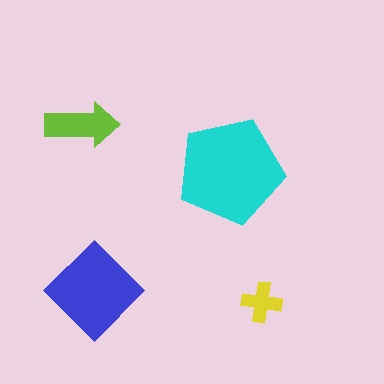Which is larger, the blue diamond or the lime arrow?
The blue diamond.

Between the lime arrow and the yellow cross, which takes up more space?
The lime arrow.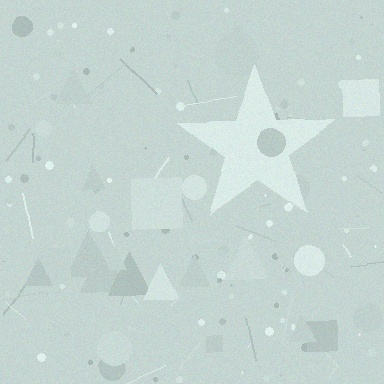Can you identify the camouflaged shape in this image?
The camouflaged shape is a star.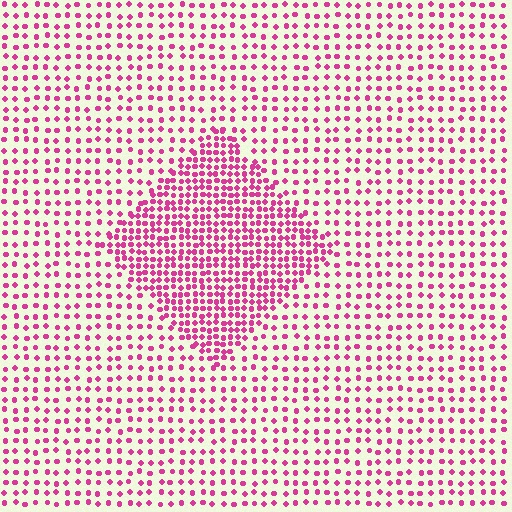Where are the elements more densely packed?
The elements are more densely packed inside the diamond boundary.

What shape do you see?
I see a diamond.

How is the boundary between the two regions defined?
The boundary is defined by a change in element density (approximately 2.1x ratio). All elements are the same color, size, and shape.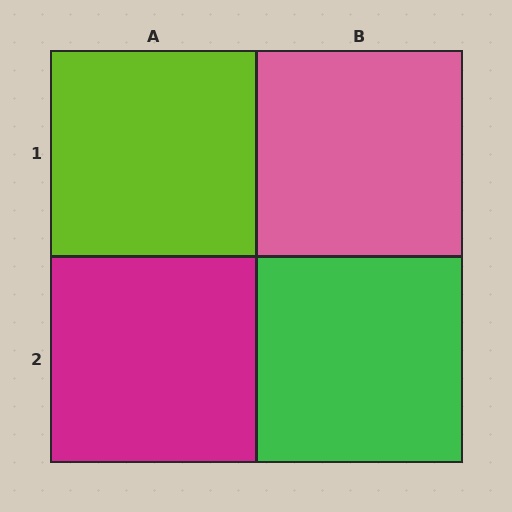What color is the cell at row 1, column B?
Pink.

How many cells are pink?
1 cell is pink.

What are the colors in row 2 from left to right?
Magenta, green.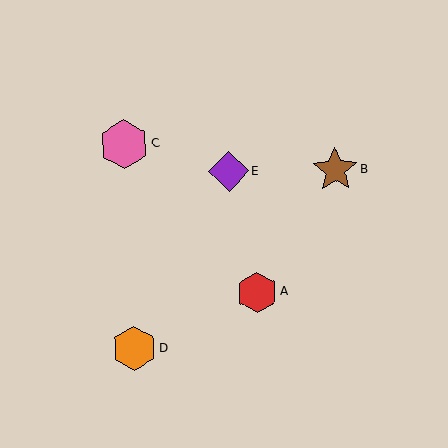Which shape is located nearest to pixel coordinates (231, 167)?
The purple diamond (labeled E) at (229, 172) is nearest to that location.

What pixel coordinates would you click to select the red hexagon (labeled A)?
Click at (257, 292) to select the red hexagon A.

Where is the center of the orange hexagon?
The center of the orange hexagon is at (134, 349).